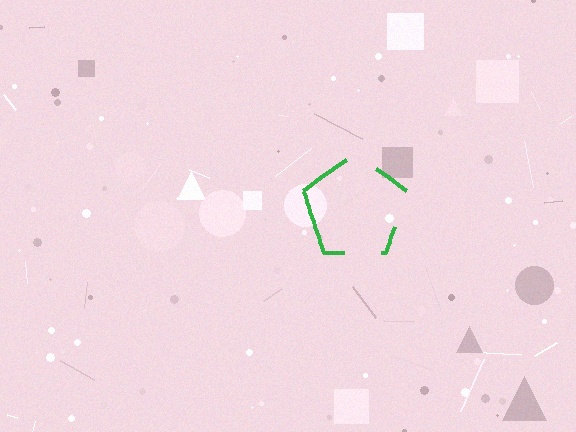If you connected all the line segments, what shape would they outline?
They would outline a pentagon.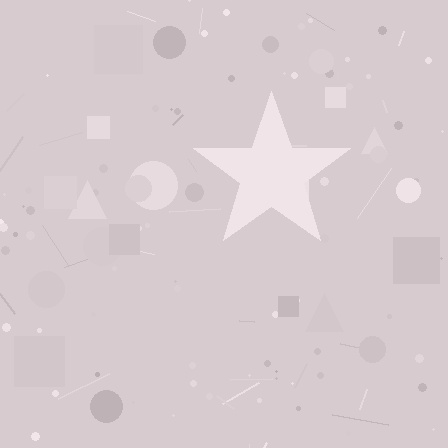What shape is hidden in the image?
A star is hidden in the image.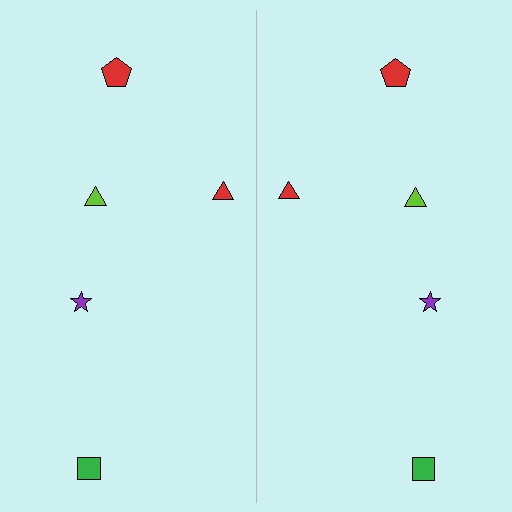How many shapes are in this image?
There are 10 shapes in this image.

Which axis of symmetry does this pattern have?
The pattern has a vertical axis of symmetry running through the center of the image.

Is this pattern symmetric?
Yes, this pattern has bilateral (reflection) symmetry.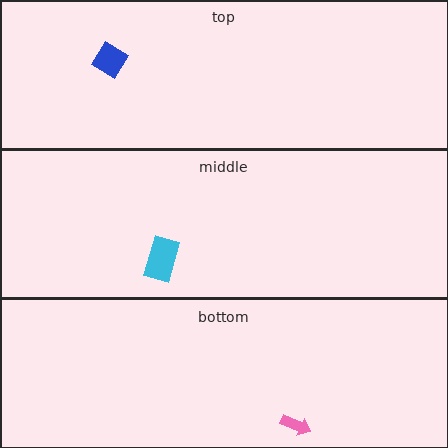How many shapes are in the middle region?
1.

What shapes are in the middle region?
The cyan rectangle.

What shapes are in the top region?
The blue diamond.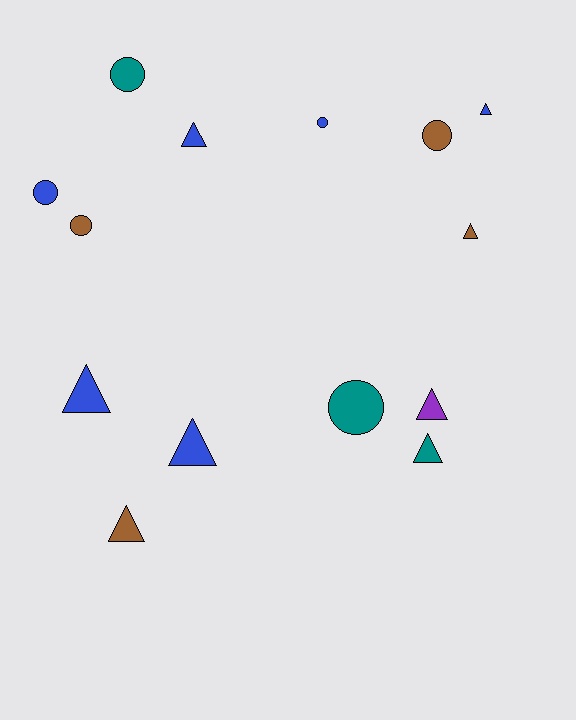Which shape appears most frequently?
Triangle, with 8 objects.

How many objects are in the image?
There are 14 objects.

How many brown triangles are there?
There are 2 brown triangles.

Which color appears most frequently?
Blue, with 6 objects.